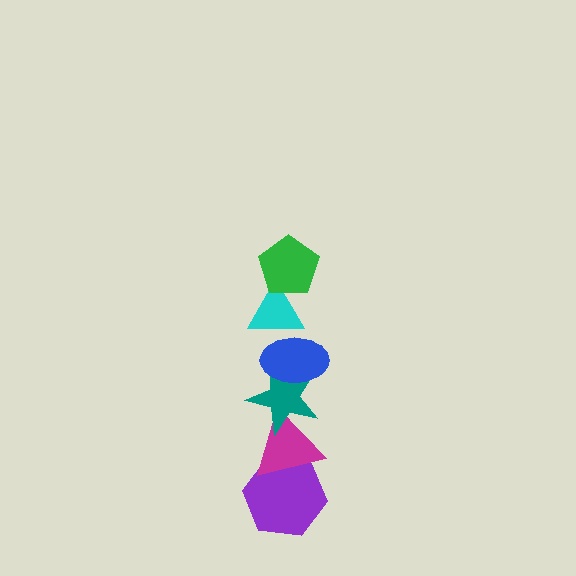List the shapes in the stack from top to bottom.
From top to bottom: the green pentagon, the cyan triangle, the blue ellipse, the teal star, the magenta triangle, the purple hexagon.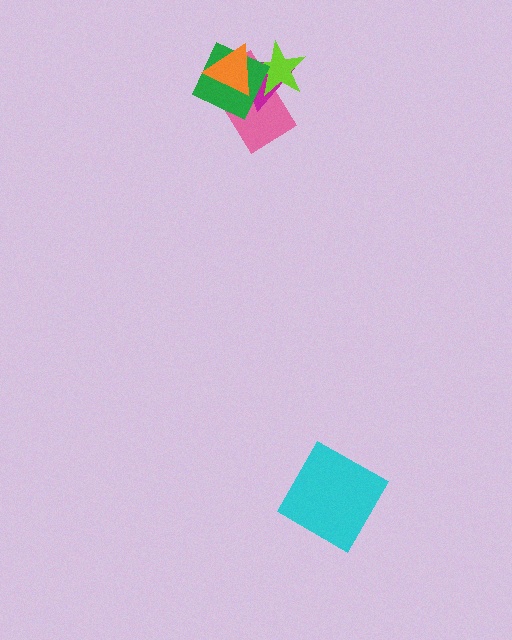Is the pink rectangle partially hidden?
Yes, it is partially covered by another shape.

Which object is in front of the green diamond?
The orange triangle is in front of the green diamond.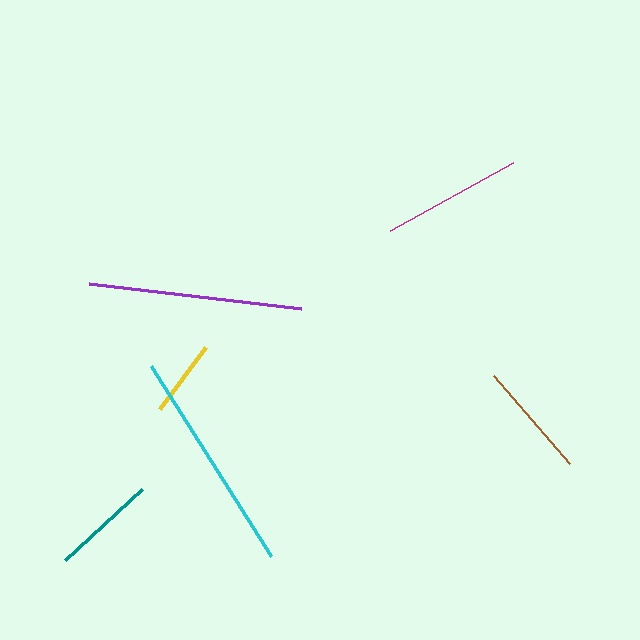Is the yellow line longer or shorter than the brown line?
The brown line is longer than the yellow line.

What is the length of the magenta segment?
The magenta segment is approximately 141 pixels long.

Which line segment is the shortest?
The yellow line is the shortest at approximately 77 pixels.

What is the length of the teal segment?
The teal segment is approximately 104 pixels long.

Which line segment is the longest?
The cyan line is the longest at approximately 225 pixels.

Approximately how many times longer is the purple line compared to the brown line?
The purple line is approximately 1.8 times the length of the brown line.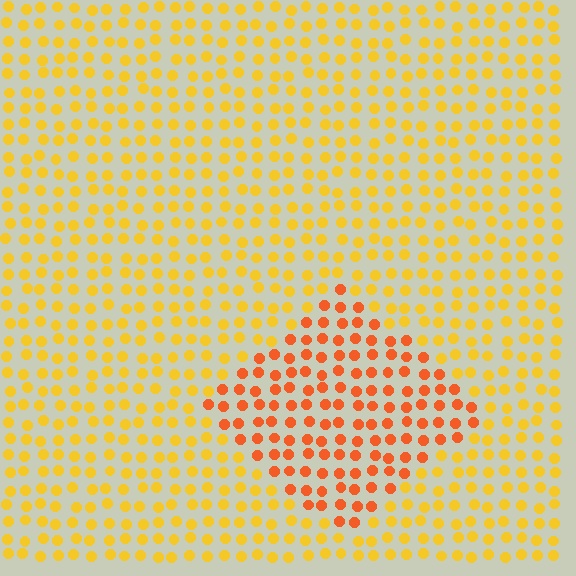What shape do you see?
I see a diamond.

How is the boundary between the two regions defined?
The boundary is defined purely by a slight shift in hue (about 32 degrees). Spacing, size, and orientation are identical on both sides.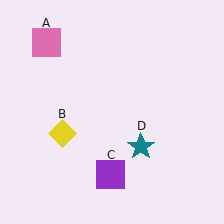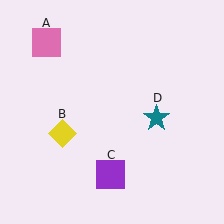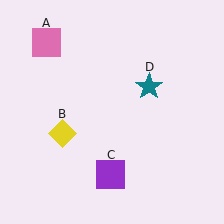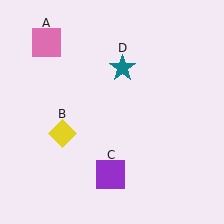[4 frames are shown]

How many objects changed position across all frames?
1 object changed position: teal star (object D).